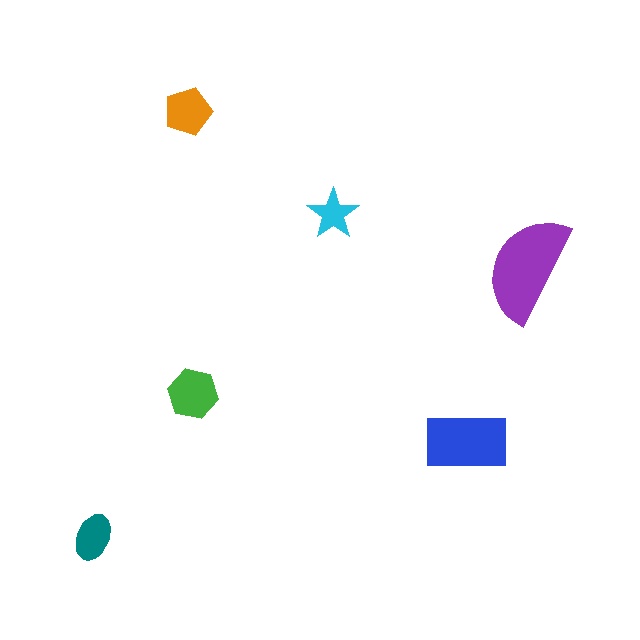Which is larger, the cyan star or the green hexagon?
The green hexagon.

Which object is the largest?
The purple semicircle.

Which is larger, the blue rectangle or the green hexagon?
The blue rectangle.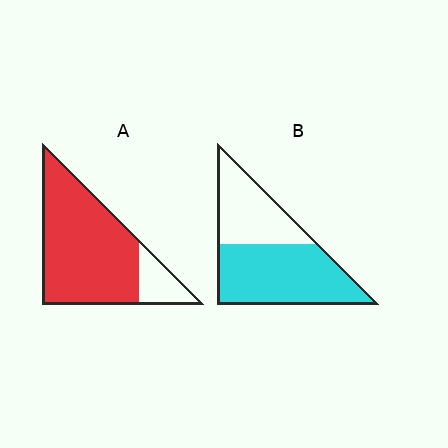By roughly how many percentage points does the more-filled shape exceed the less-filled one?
By roughly 25 percentage points (A over B).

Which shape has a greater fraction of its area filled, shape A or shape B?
Shape A.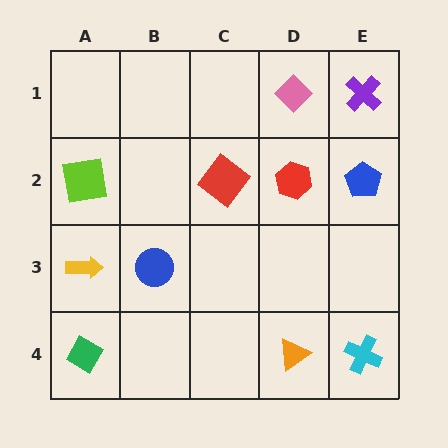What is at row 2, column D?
A red hexagon.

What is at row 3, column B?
A blue circle.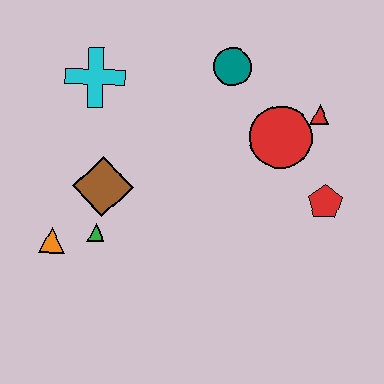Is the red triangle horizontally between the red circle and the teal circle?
No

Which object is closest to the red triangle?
The red circle is closest to the red triangle.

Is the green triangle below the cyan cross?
Yes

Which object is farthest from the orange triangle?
The red triangle is farthest from the orange triangle.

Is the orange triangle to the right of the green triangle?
No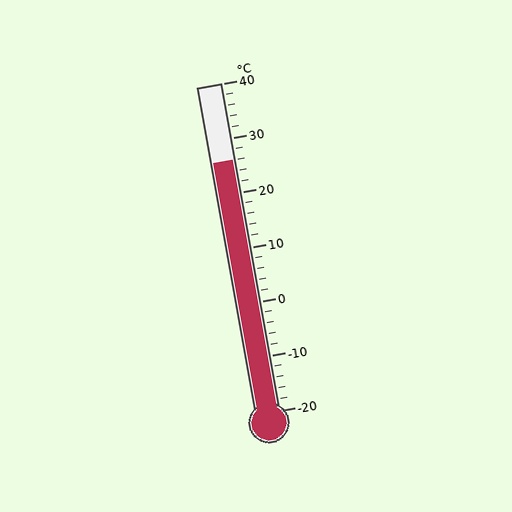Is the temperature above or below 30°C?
The temperature is below 30°C.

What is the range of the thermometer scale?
The thermometer scale ranges from -20°C to 40°C.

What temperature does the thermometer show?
The thermometer shows approximately 26°C.